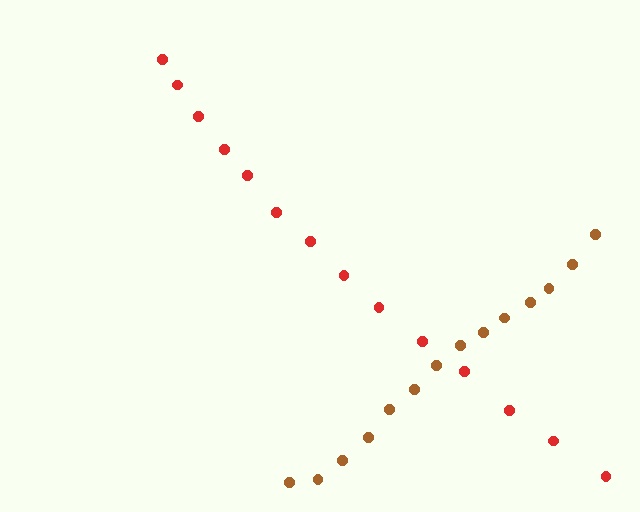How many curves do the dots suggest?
There are 2 distinct paths.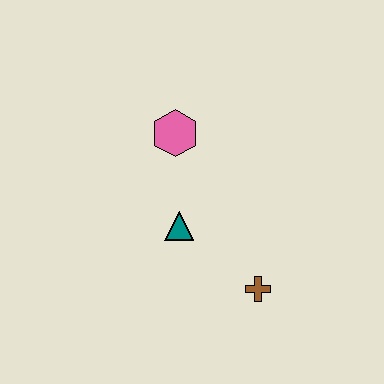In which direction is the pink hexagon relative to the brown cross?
The pink hexagon is above the brown cross.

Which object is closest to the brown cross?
The teal triangle is closest to the brown cross.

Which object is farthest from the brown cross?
The pink hexagon is farthest from the brown cross.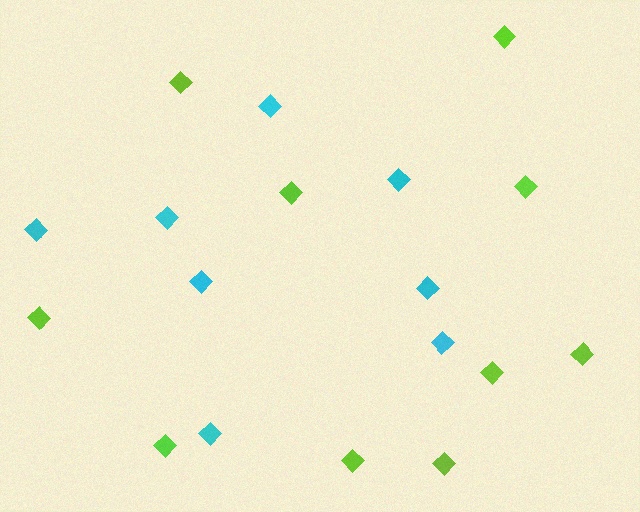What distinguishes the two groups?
There are 2 groups: one group of lime diamonds (10) and one group of cyan diamonds (8).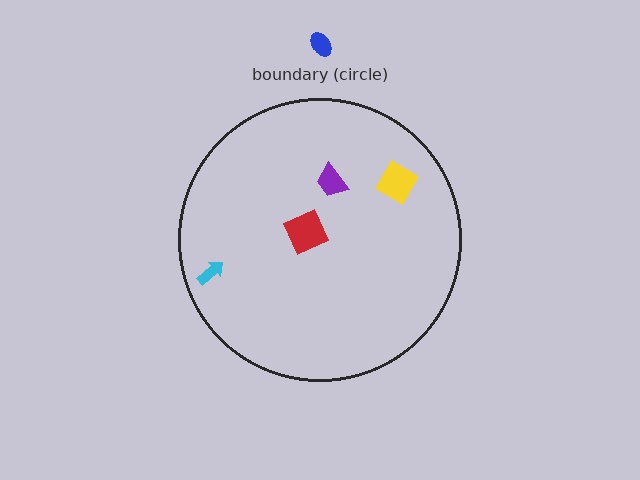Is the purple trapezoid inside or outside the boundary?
Inside.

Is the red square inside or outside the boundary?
Inside.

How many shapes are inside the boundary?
4 inside, 1 outside.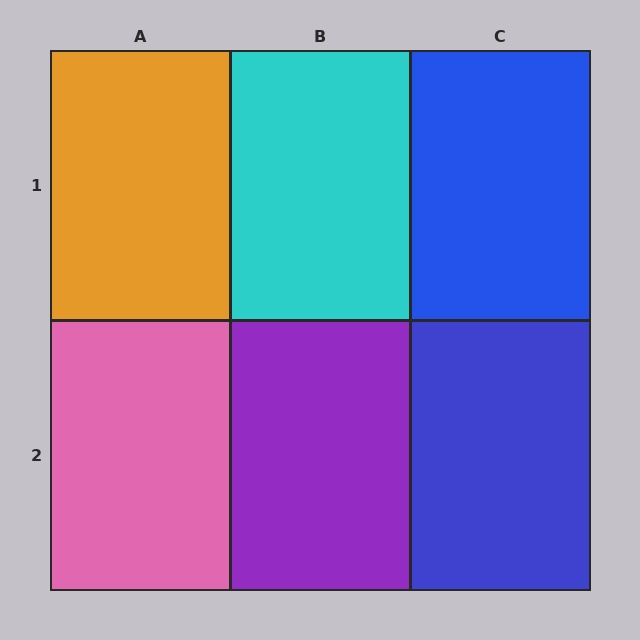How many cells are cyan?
1 cell is cyan.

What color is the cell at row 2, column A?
Pink.